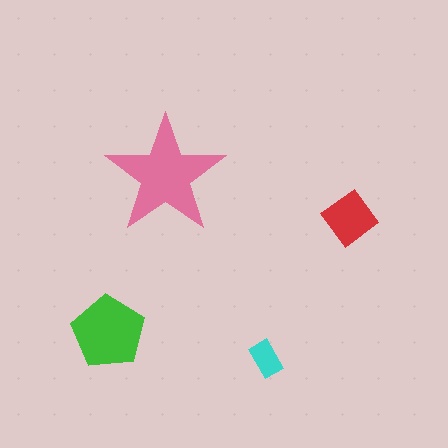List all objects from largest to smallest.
The pink star, the green pentagon, the red diamond, the cyan rectangle.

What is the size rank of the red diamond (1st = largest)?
3rd.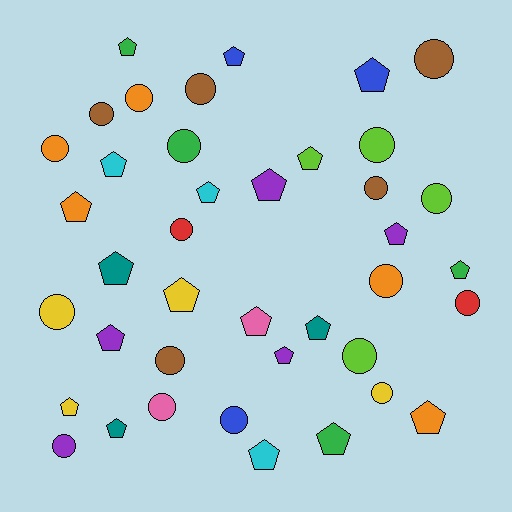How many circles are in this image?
There are 19 circles.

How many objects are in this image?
There are 40 objects.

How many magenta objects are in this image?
There are no magenta objects.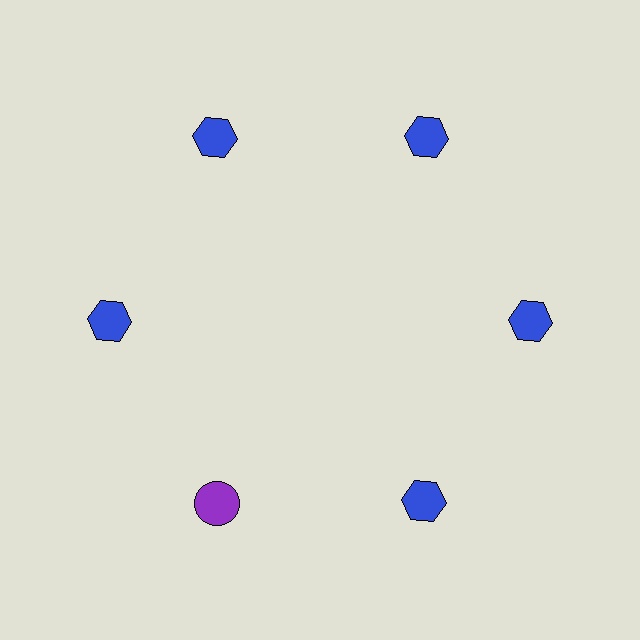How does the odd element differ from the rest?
It differs in both color (purple instead of blue) and shape (circle instead of hexagon).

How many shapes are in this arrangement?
There are 6 shapes arranged in a ring pattern.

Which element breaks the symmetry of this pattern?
The purple circle at roughly the 7 o'clock position breaks the symmetry. All other shapes are blue hexagons.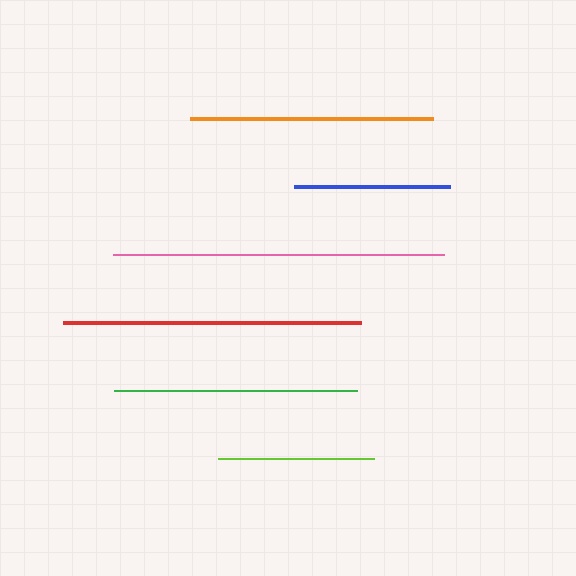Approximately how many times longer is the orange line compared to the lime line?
The orange line is approximately 1.6 times the length of the lime line.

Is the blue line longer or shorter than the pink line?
The pink line is longer than the blue line.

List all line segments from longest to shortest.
From longest to shortest: pink, red, green, orange, lime, blue.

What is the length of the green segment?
The green segment is approximately 243 pixels long.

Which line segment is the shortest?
The blue line is the shortest at approximately 156 pixels.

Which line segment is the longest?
The pink line is the longest at approximately 330 pixels.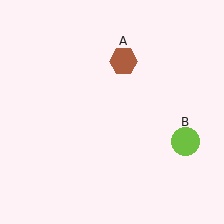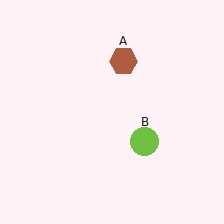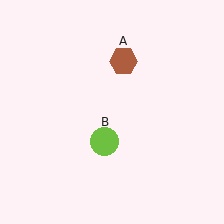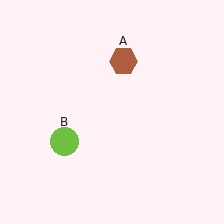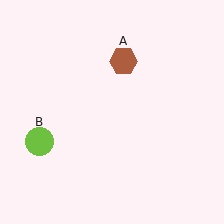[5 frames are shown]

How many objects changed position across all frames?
1 object changed position: lime circle (object B).